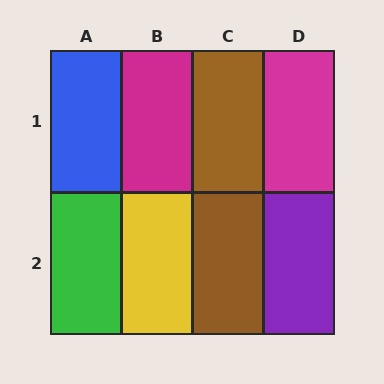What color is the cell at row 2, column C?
Brown.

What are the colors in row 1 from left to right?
Blue, magenta, brown, magenta.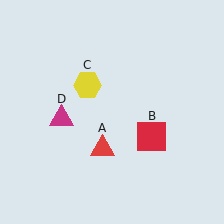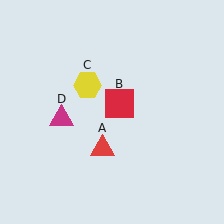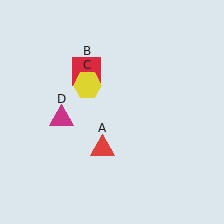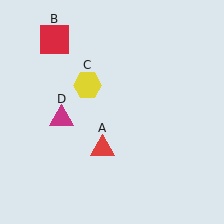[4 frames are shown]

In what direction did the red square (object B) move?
The red square (object B) moved up and to the left.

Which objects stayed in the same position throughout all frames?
Red triangle (object A) and yellow hexagon (object C) and magenta triangle (object D) remained stationary.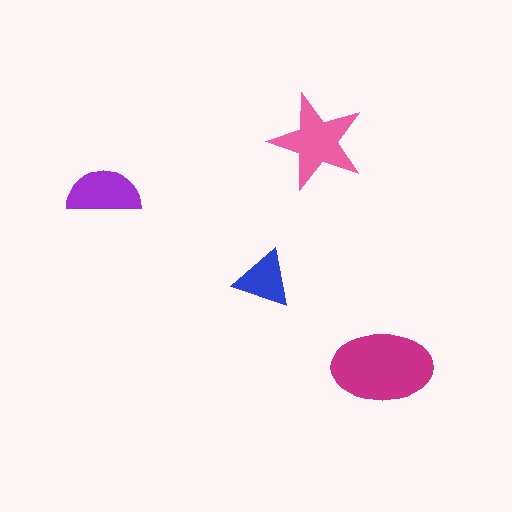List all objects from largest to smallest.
The magenta ellipse, the pink star, the purple semicircle, the blue triangle.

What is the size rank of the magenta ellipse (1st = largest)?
1st.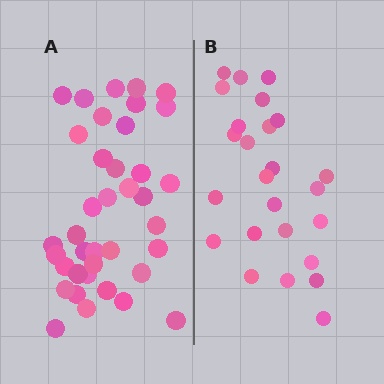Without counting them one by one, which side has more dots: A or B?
Region A (the left region) has more dots.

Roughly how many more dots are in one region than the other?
Region A has approximately 15 more dots than region B.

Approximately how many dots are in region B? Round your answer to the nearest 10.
About 20 dots. (The exact count is 25, which rounds to 20.)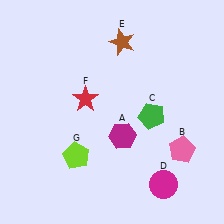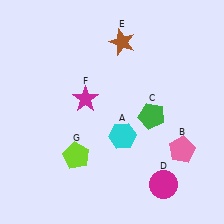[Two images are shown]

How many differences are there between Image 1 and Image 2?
There are 2 differences between the two images.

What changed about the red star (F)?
In Image 1, F is red. In Image 2, it changed to magenta.